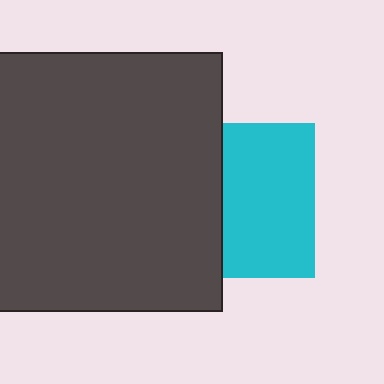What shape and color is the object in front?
The object in front is a dark gray rectangle.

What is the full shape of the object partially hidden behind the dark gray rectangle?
The partially hidden object is a cyan square.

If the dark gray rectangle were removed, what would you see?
You would see the complete cyan square.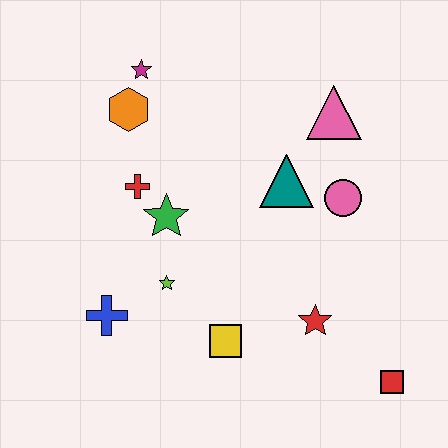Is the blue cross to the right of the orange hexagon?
No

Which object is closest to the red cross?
The green star is closest to the red cross.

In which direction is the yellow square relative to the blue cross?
The yellow square is to the right of the blue cross.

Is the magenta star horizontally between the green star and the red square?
No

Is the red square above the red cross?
No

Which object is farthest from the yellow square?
The magenta star is farthest from the yellow square.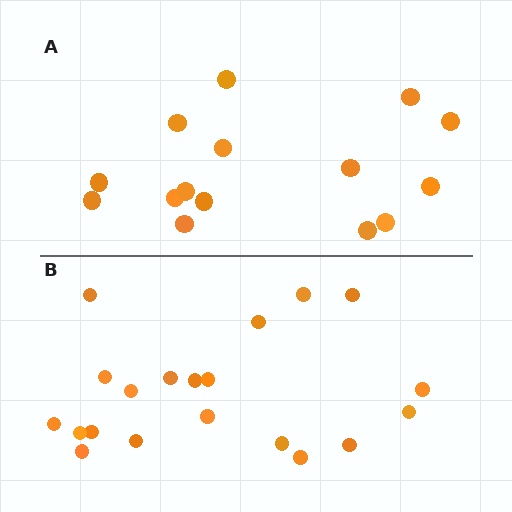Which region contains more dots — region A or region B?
Region B (the bottom region) has more dots.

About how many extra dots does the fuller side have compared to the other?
Region B has about 5 more dots than region A.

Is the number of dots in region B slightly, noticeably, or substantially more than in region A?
Region B has noticeably more, but not dramatically so. The ratio is roughly 1.3 to 1.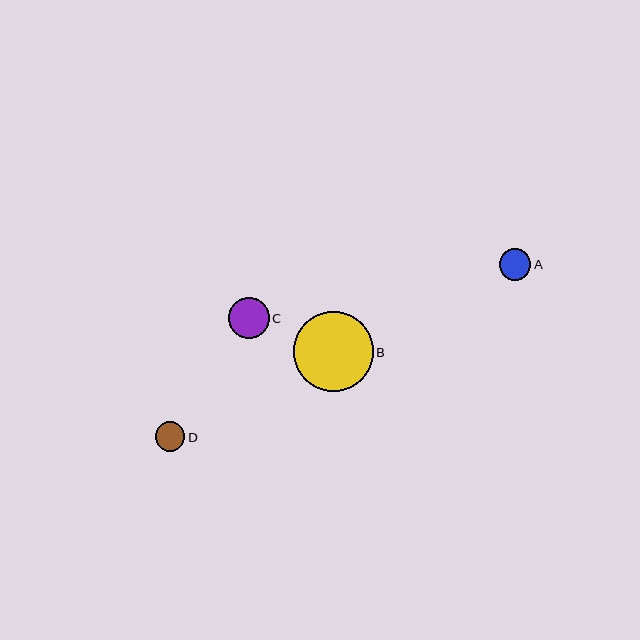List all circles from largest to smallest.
From largest to smallest: B, C, A, D.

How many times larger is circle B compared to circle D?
Circle B is approximately 2.7 times the size of circle D.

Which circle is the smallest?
Circle D is the smallest with a size of approximately 30 pixels.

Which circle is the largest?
Circle B is the largest with a size of approximately 80 pixels.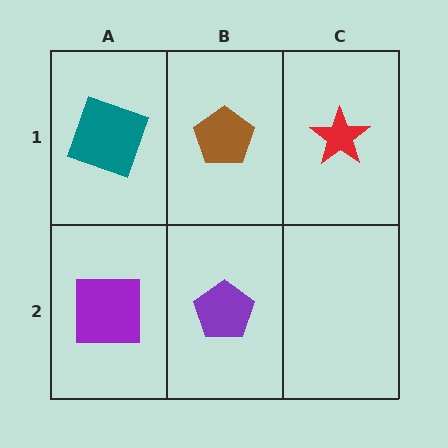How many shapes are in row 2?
2 shapes.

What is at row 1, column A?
A teal square.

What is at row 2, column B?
A purple pentagon.